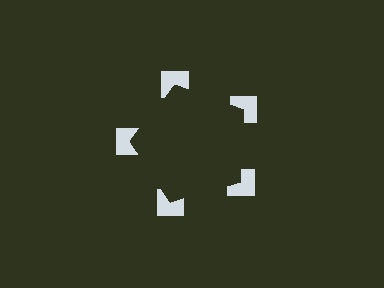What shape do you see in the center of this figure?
An illusory pentagon — its edges are inferred from the aligned wedge cuts in the notched squares, not physically drawn.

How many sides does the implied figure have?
5 sides.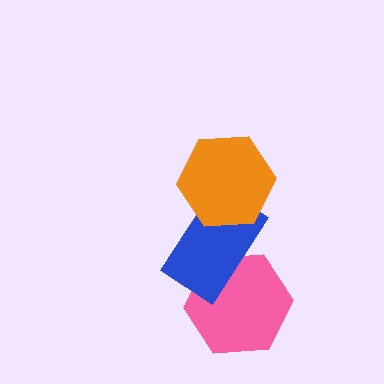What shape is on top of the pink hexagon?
The blue rectangle is on top of the pink hexagon.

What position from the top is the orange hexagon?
The orange hexagon is 1st from the top.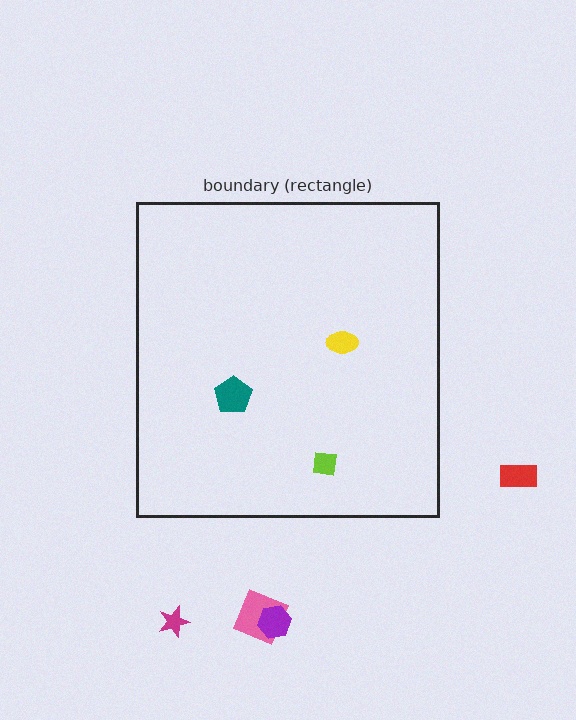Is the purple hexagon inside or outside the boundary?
Outside.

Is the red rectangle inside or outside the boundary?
Outside.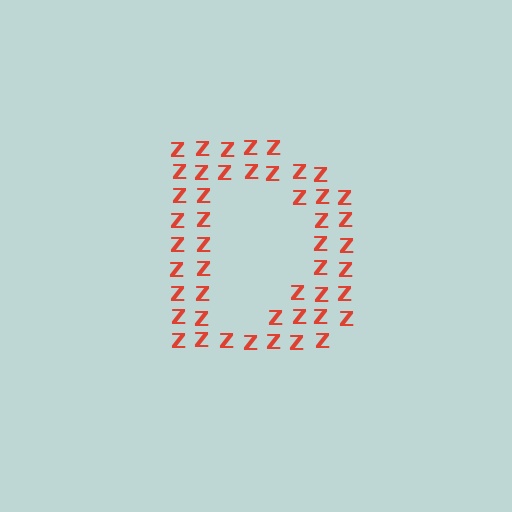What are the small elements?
The small elements are letter Z's.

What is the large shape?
The large shape is the letter D.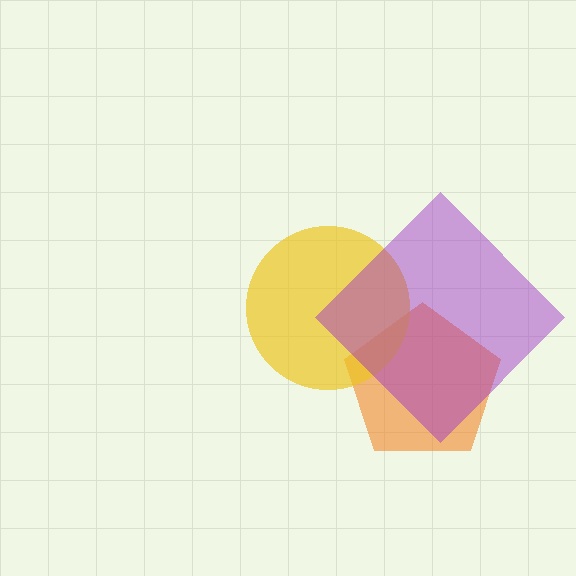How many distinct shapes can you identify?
There are 3 distinct shapes: an orange pentagon, a yellow circle, a purple diamond.